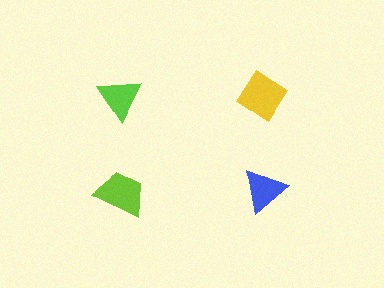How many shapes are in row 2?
2 shapes.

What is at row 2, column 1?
A lime trapezoid.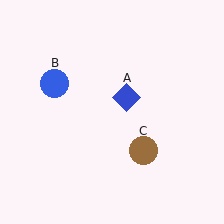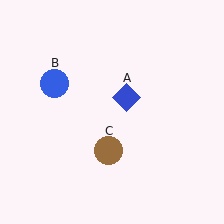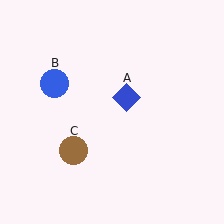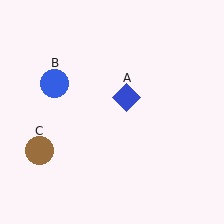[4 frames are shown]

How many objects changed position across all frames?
1 object changed position: brown circle (object C).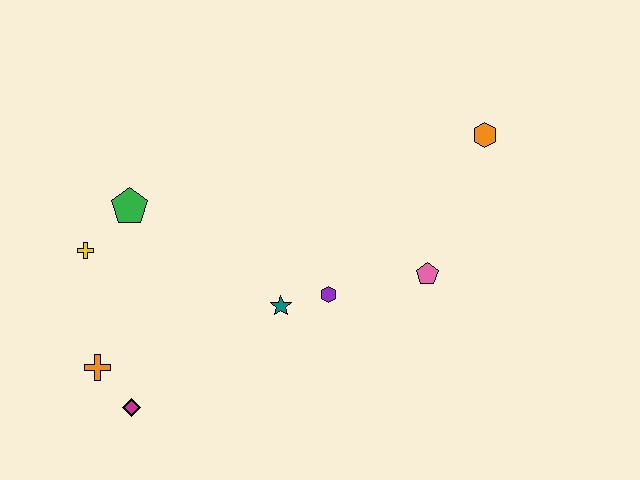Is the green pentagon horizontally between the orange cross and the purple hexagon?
Yes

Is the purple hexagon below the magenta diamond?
No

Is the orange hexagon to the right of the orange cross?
Yes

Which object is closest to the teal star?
The purple hexagon is closest to the teal star.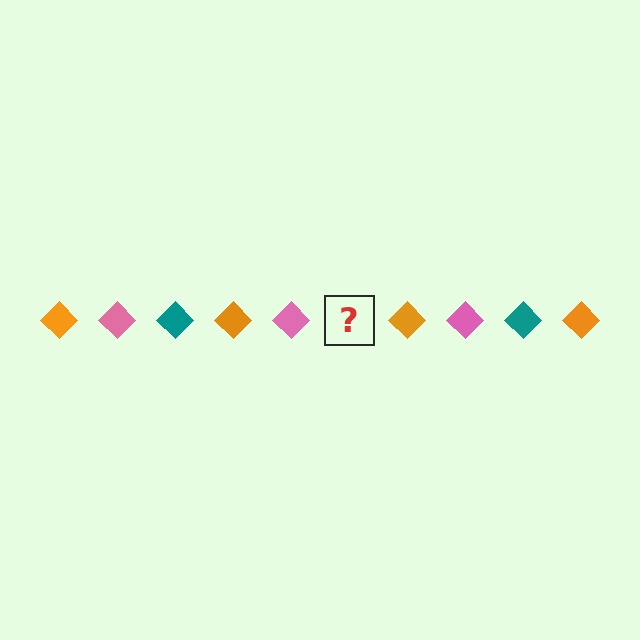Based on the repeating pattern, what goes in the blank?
The blank should be a teal diamond.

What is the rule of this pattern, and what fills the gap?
The rule is that the pattern cycles through orange, pink, teal diamonds. The gap should be filled with a teal diamond.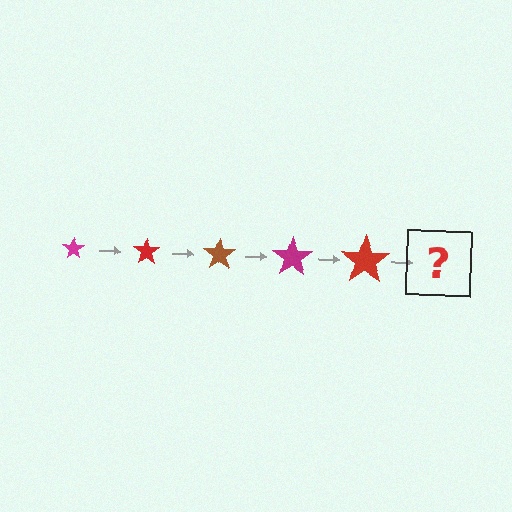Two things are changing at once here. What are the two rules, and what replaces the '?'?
The two rules are that the star grows larger each step and the color cycles through magenta, red, and brown. The '?' should be a brown star, larger than the previous one.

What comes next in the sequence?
The next element should be a brown star, larger than the previous one.